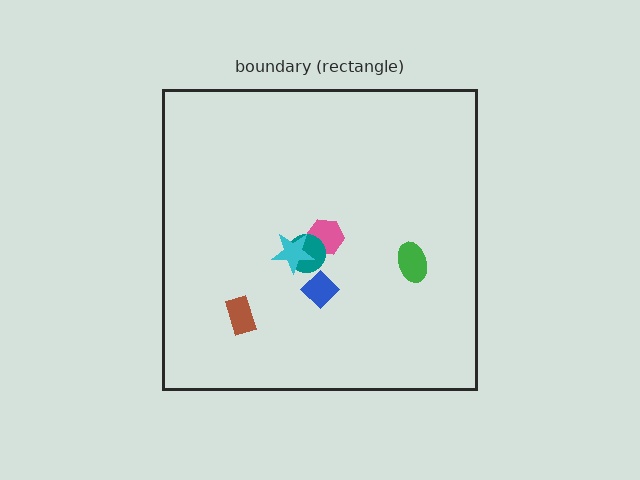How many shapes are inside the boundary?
6 inside, 0 outside.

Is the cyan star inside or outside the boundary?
Inside.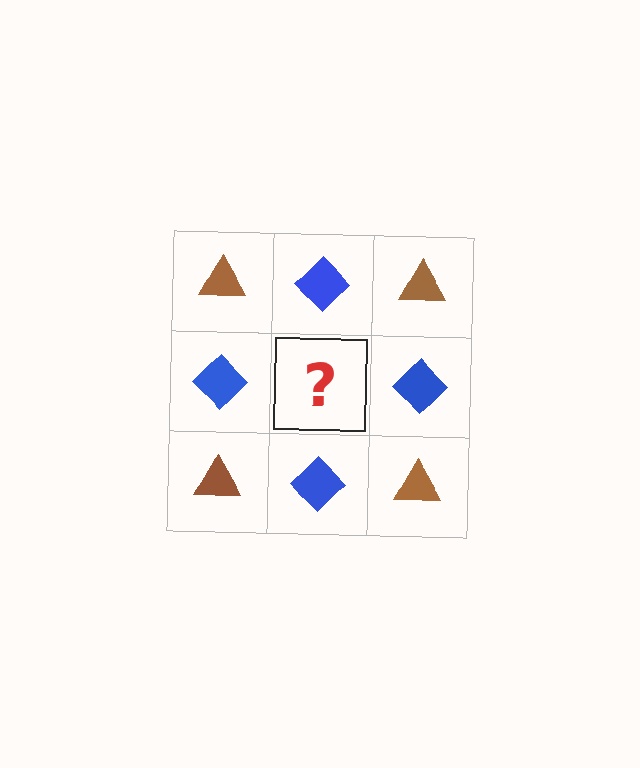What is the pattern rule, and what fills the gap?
The rule is that it alternates brown triangle and blue diamond in a checkerboard pattern. The gap should be filled with a brown triangle.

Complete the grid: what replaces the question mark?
The question mark should be replaced with a brown triangle.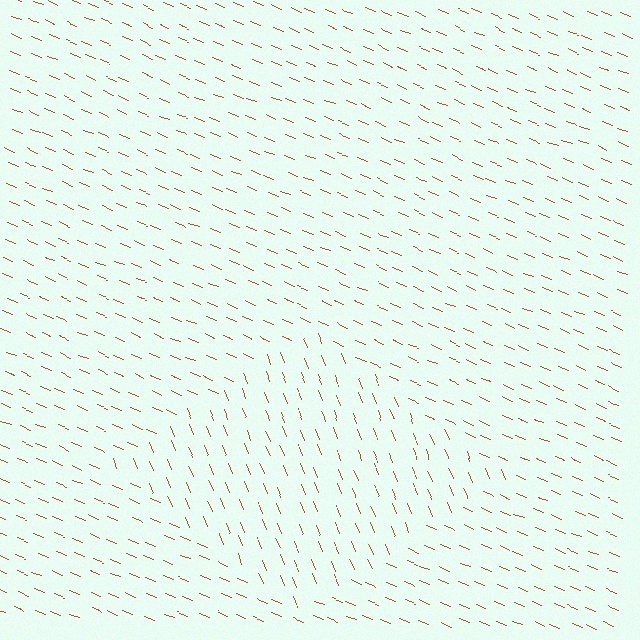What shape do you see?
I see a diamond.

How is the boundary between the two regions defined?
The boundary is defined purely by a change in line orientation (approximately 45 degrees difference). All lines are the same color and thickness.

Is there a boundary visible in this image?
Yes, there is a texture boundary formed by a change in line orientation.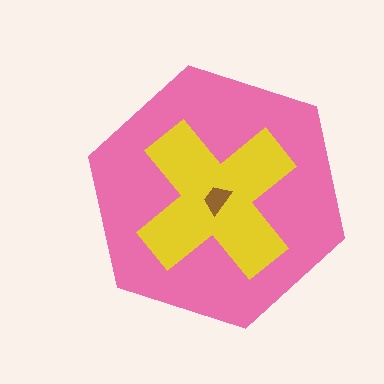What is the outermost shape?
The pink hexagon.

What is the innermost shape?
The brown trapezoid.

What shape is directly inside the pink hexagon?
The yellow cross.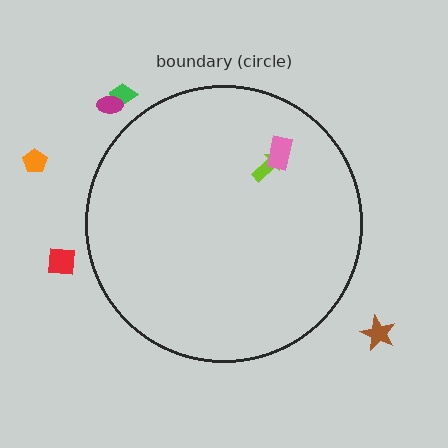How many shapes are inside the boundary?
2 inside, 5 outside.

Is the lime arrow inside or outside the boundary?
Inside.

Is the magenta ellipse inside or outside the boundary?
Outside.